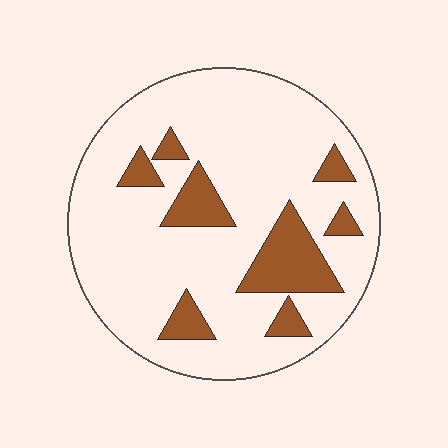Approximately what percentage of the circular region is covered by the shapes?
Approximately 20%.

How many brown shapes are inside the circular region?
8.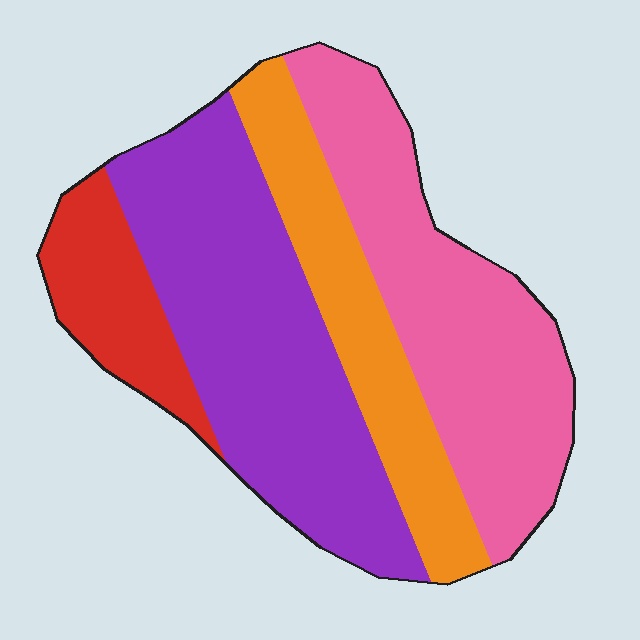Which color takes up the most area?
Purple, at roughly 35%.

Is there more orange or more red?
Orange.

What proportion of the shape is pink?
Pink takes up about one third (1/3) of the shape.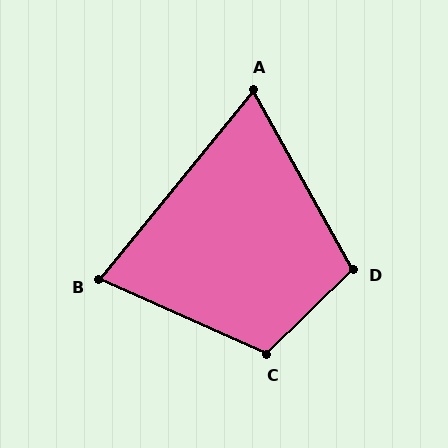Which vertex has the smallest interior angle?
A, at approximately 69 degrees.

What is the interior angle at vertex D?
Approximately 105 degrees (obtuse).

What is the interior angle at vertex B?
Approximately 75 degrees (acute).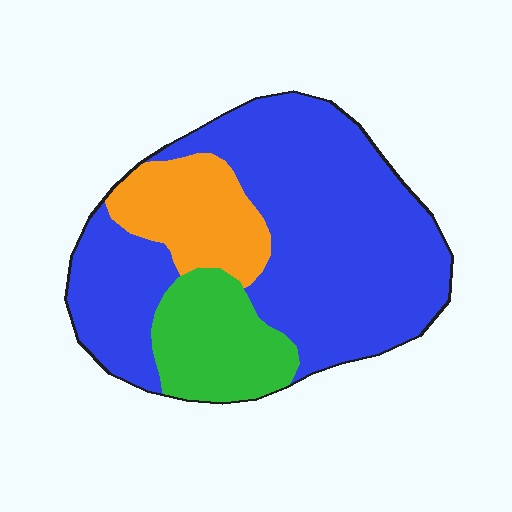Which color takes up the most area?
Blue, at roughly 65%.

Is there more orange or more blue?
Blue.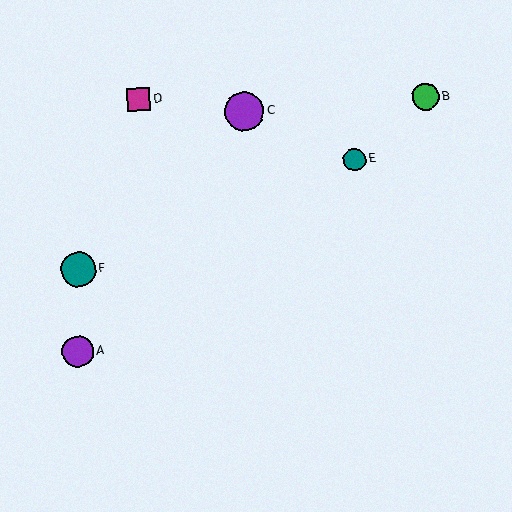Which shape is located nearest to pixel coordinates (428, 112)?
The green circle (labeled B) at (425, 97) is nearest to that location.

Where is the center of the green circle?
The center of the green circle is at (425, 97).